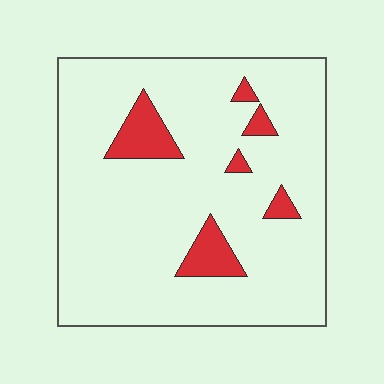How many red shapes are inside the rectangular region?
6.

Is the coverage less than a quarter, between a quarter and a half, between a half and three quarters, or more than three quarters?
Less than a quarter.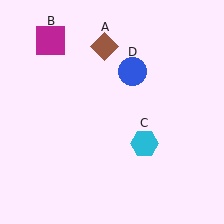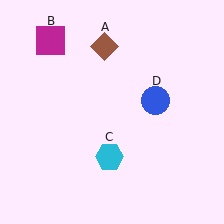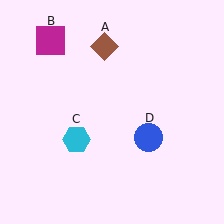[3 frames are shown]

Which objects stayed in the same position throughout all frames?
Brown diamond (object A) and magenta square (object B) remained stationary.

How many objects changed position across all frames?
2 objects changed position: cyan hexagon (object C), blue circle (object D).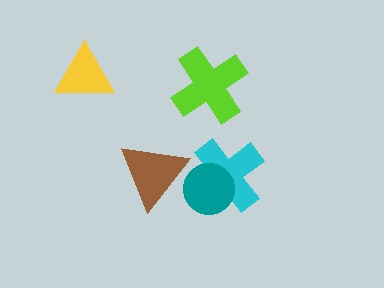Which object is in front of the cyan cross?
The teal circle is in front of the cyan cross.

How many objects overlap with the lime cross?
0 objects overlap with the lime cross.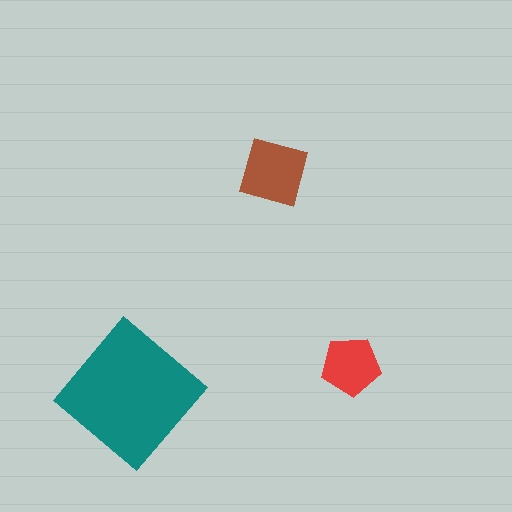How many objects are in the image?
There are 3 objects in the image.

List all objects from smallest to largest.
The red pentagon, the brown diamond, the teal diamond.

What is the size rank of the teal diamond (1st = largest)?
1st.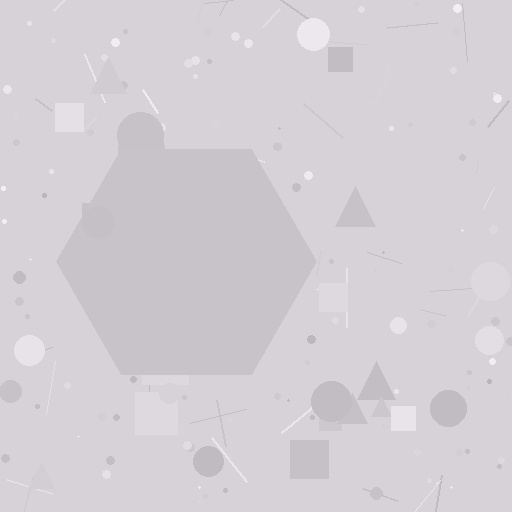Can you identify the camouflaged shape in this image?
The camouflaged shape is a hexagon.